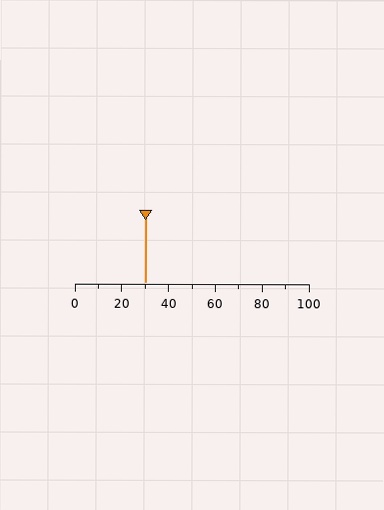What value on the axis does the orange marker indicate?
The marker indicates approximately 30.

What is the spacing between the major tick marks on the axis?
The major ticks are spaced 20 apart.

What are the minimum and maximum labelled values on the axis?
The axis runs from 0 to 100.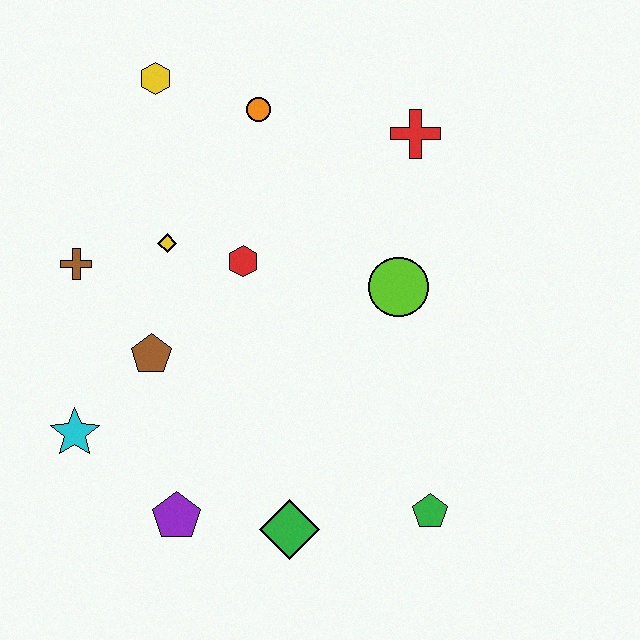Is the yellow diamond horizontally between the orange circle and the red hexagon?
No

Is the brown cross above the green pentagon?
Yes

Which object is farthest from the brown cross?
The green pentagon is farthest from the brown cross.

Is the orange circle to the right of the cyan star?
Yes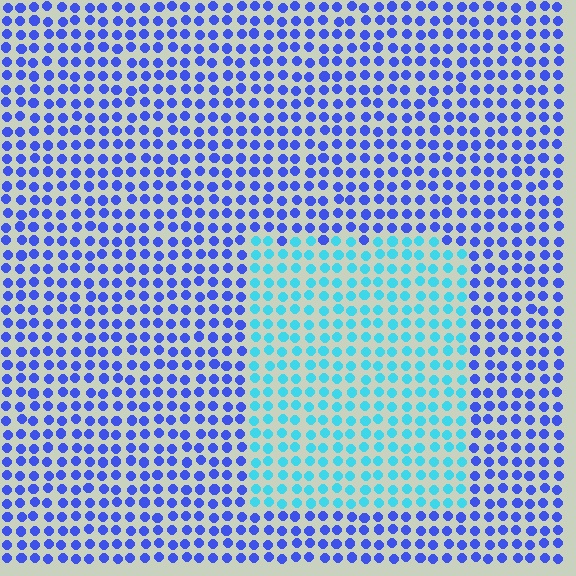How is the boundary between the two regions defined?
The boundary is defined purely by a slight shift in hue (about 47 degrees). Spacing, size, and orientation are identical on both sides.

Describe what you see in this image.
The image is filled with small blue elements in a uniform arrangement. A rectangle-shaped region is visible where the elements are tinted to a slightly different hue, forming a subtle color boundary.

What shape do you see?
I see a rectangle.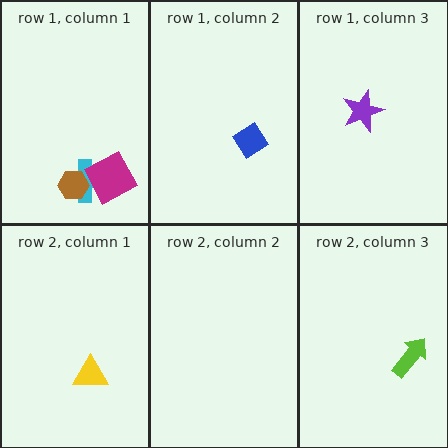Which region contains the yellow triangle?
The row 2, column 1 region.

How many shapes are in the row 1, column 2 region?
1.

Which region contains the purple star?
The row 1, column 3 region.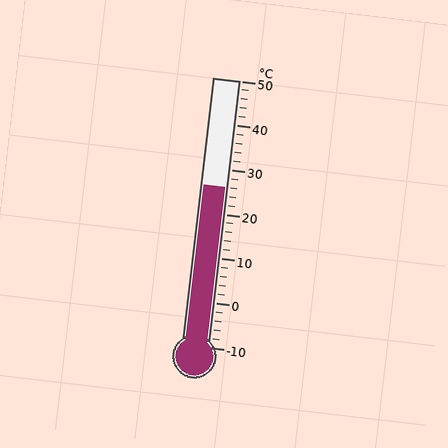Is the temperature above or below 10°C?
The temperature is above 10°C.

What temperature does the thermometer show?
The thermometer shows approximately 26°C.